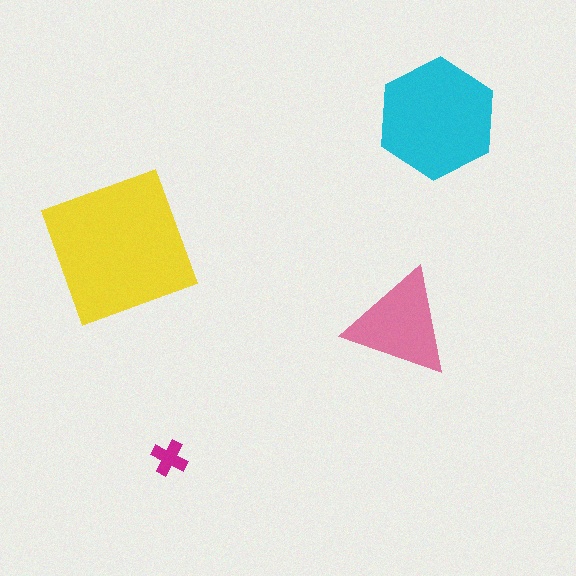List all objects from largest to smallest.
The yellow square, the cyan hexagon, the pink triangle, the magenta cross.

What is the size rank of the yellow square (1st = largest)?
1st.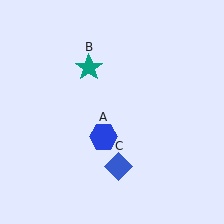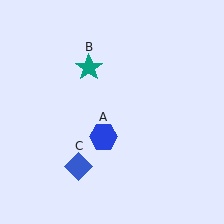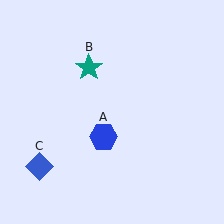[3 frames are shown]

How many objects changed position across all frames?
1 object changed position: blue diamond (object C).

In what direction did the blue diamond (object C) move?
The blue diamond (object C) moved left.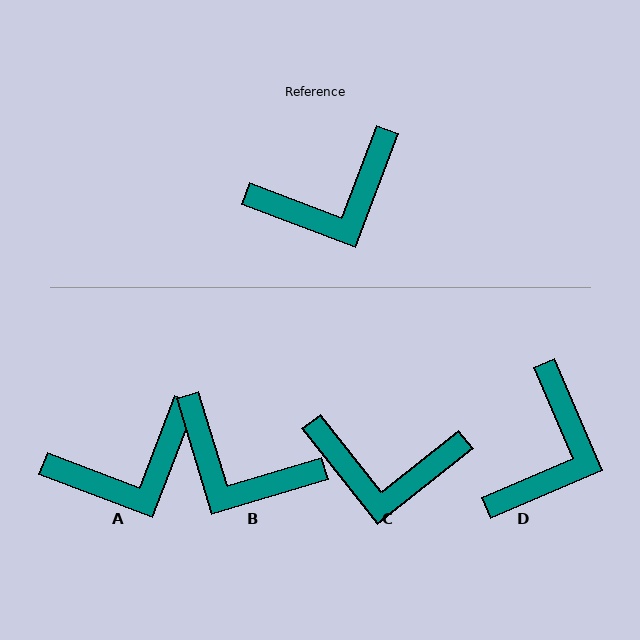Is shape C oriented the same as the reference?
No, it is off by about 31 degrees.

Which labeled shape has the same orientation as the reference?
A.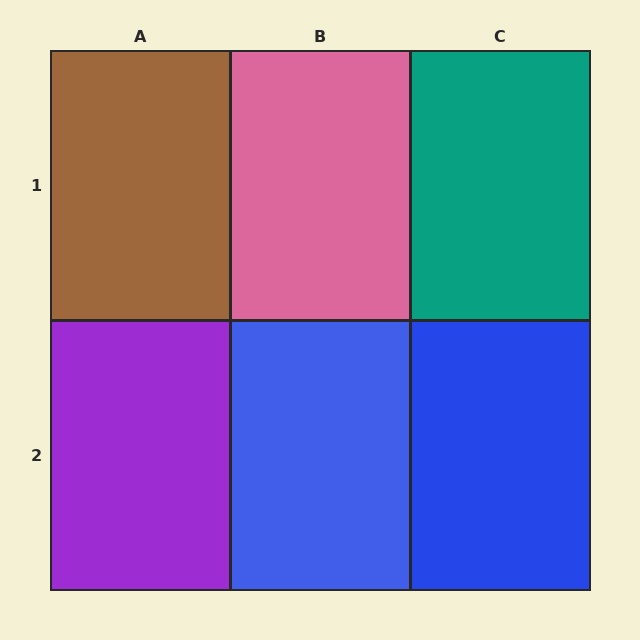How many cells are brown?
1 cell is brown.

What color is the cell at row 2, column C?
Blue.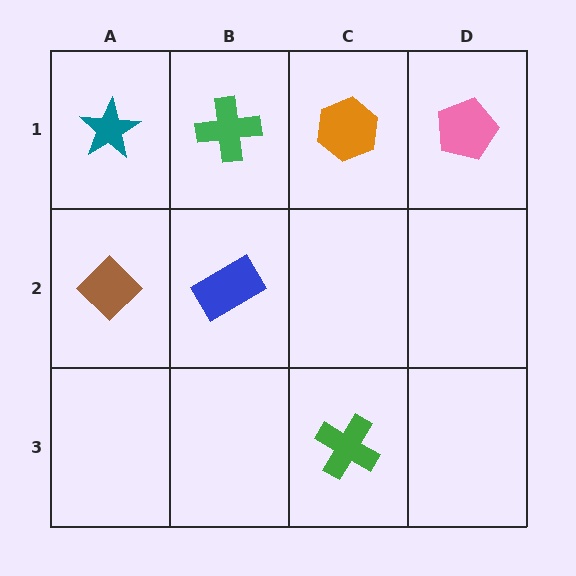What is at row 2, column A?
A brown diamond.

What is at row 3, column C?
A green cross.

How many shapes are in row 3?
1 shape.